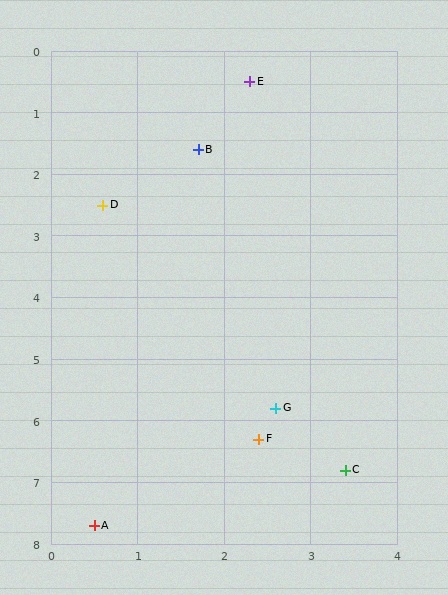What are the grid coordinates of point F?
Point F is at approximately (2.4, 6.3).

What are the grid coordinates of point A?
Point A is at approximately (0.5, 7.7).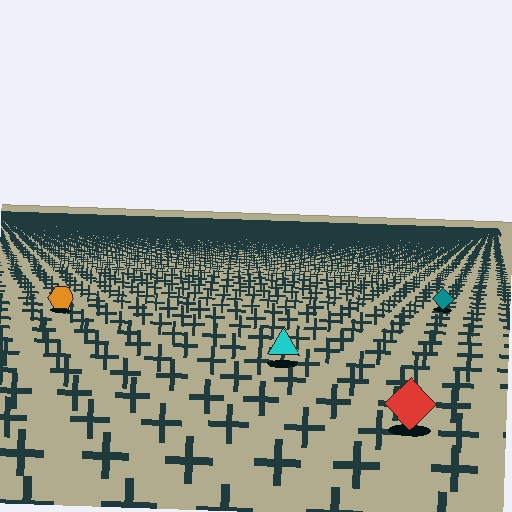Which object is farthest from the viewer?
The teal diamond is farthest from the viewer. It appears smaller and the ground texture around it is denser.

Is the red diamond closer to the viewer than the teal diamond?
Yes. The red diamond is closer — you can tell from the texture gradient: the ground texture is coarser near it.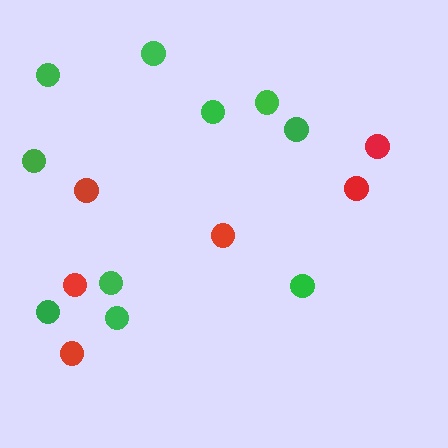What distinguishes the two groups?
There are 2 groups: one group of red circles (6) and one group of green circles (10).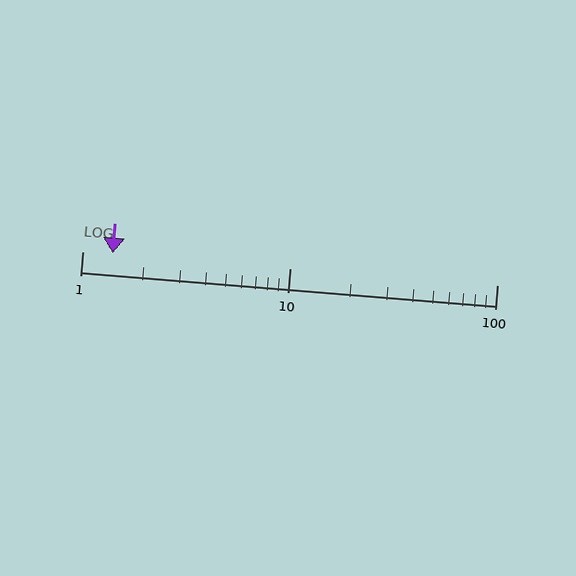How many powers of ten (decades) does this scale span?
The scale spans 2 decades, from 1 to 100.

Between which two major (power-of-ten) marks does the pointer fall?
The pointer is between 1 and 10.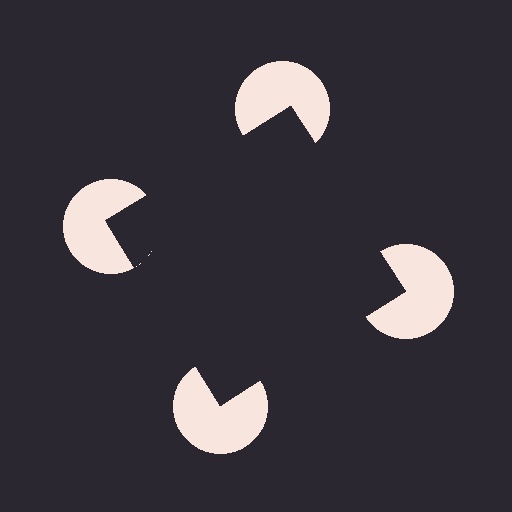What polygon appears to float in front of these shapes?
An illusory square — its edges are inferred from the aligned wedge cuts in the pac-man discs, not physically drawn.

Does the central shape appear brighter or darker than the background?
It typically appears slightly darker than the background, even though no actual brightness change is drawn.